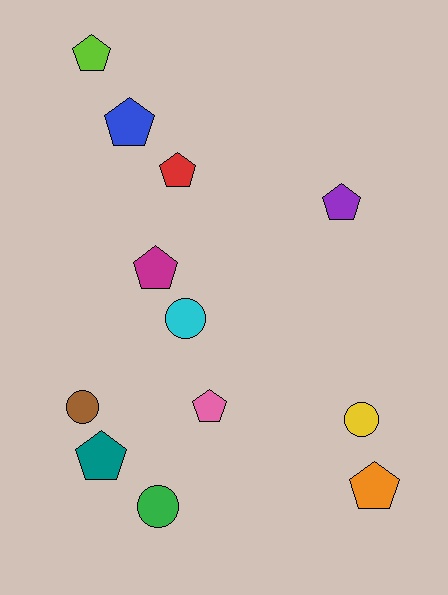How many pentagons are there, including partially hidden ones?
There are 8 pentagons.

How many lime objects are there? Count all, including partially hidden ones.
There is 1 lime object.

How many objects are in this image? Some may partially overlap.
There are 12 objects.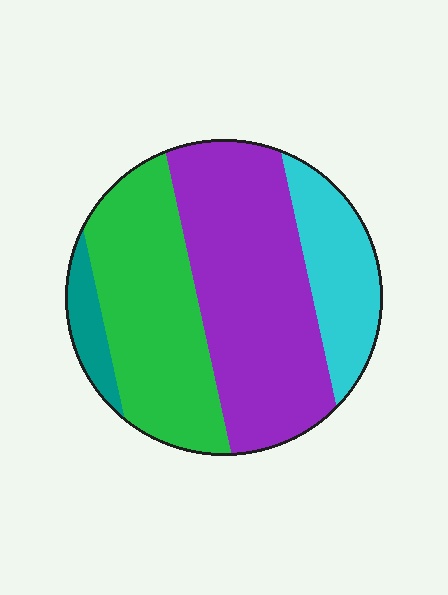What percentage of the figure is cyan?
Cyan covers 17% of the figure.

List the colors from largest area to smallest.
From largest to smallest: purple, green, cyan, teal.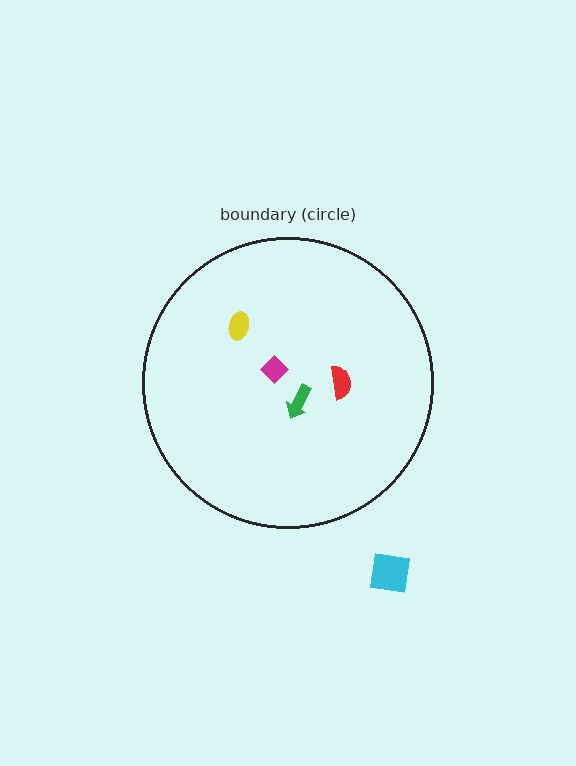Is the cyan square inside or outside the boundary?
Outside.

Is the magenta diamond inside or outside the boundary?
Inside.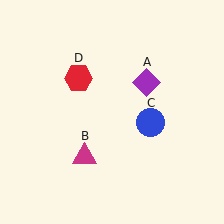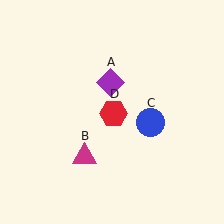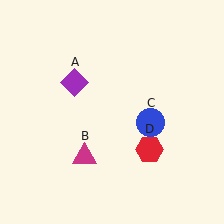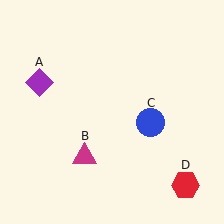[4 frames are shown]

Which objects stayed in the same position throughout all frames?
Magenta triangle (object B) and blue circle (object C) remained stationary.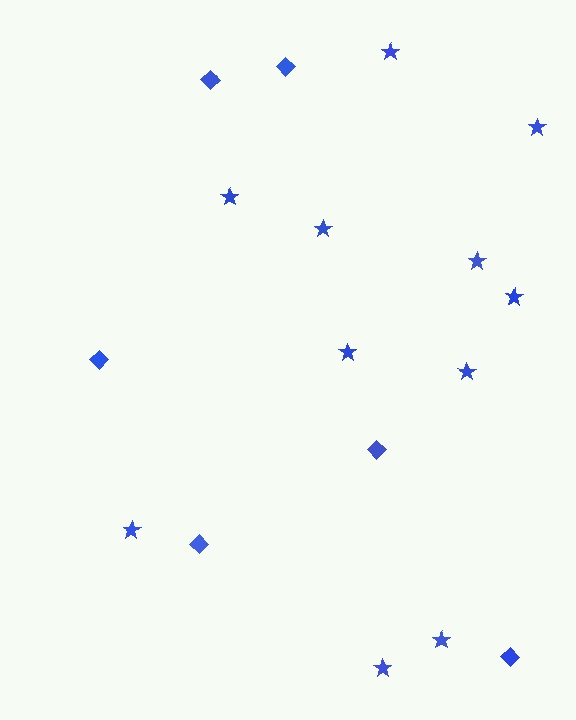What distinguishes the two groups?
There are 2 groups: one group of diamonds (6) and one group of stars (11).